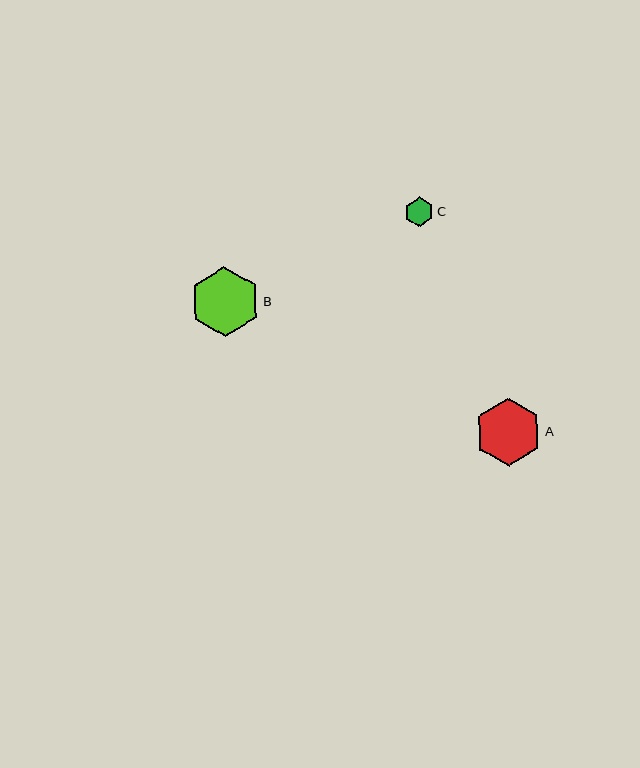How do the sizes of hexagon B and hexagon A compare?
Hexagon B and hexagon A are approximately the same size.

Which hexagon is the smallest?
Hexagon C is the smallest with a size of approximately 29 pixels.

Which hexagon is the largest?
Hexagon B is the largest with a size of approximately 70 pixels.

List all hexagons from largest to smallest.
From largest to smallest: B, A, C.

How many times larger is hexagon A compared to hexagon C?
Hexagon A is approximately 2.3 times the size of hexagon C.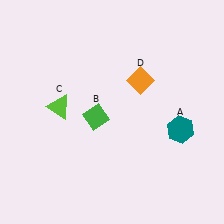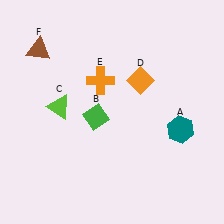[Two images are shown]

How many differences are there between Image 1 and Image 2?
There are 2 differences between the two images.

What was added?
An orange cross (E), a brown triangle (F) were added in Image 2.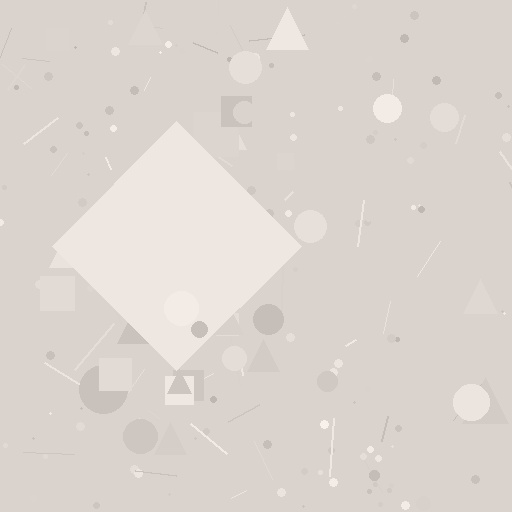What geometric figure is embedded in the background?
A diamond is embedded in the background.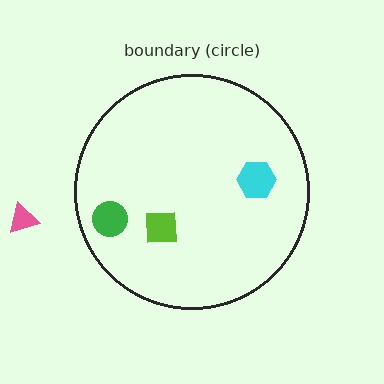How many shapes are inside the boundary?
3 inside, 1 outside.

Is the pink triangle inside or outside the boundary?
Outside.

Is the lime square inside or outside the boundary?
Inside.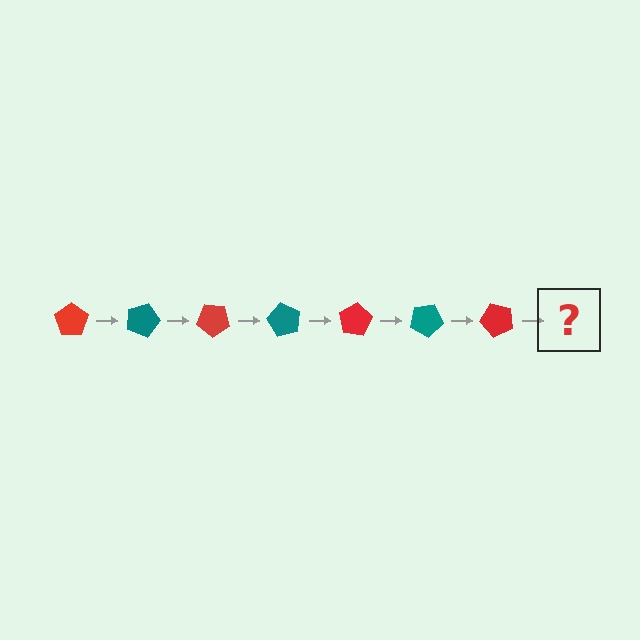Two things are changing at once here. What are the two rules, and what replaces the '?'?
The two rules are that it rotates 20 degrees each step and the color cycles through red and teal. The '?' should be a teal pentagon, rotated 140 degrees from the start.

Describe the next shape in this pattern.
It should be a teal pentagon, rotated 140 degrees from the start.